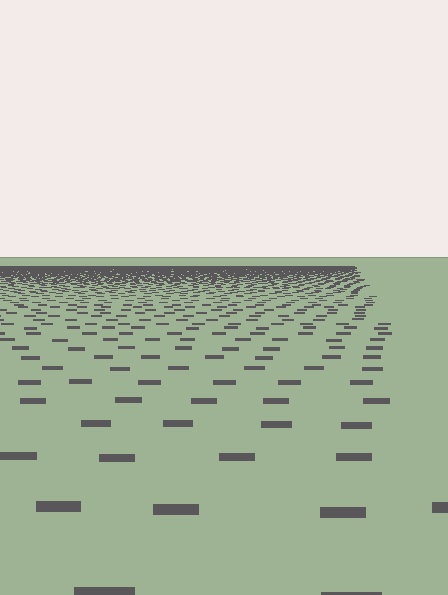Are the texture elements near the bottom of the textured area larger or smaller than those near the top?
Larger. Near the bottom, elements are closer to the viewer and appear at a bigger on-screen size.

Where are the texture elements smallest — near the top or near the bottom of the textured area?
Near the top.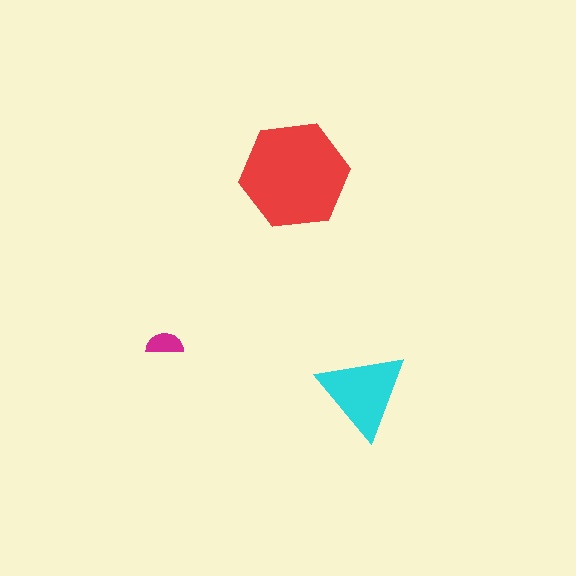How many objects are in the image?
There are 3 objects in the image.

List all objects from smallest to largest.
The magenta semicircle, the cyan triangle, the red hexagon.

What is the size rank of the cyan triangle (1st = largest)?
2nd.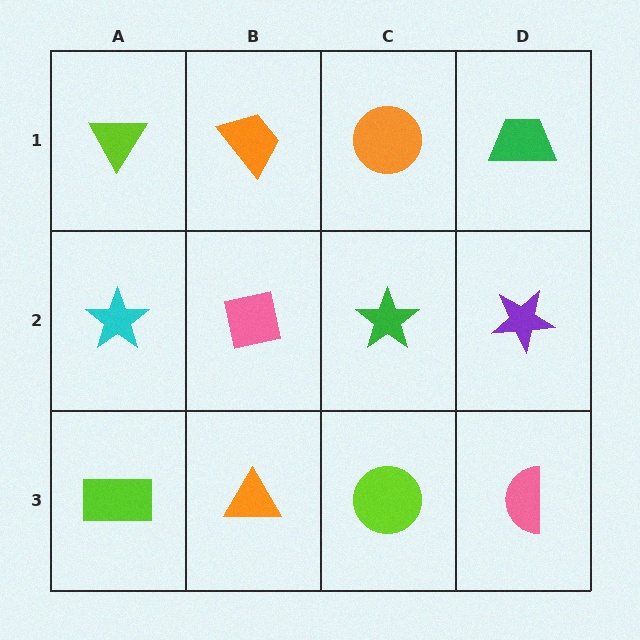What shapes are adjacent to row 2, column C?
An orange circle (row 1, column C), a lime circle (row 3, column C), a pink square (row 2, column B), a purple star (row 2, column D).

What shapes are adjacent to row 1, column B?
A pink square (row 2, column B), a lime triangle (row 1, column A), an orange circle (row 1, column C).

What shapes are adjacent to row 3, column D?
A purple star (row 2, column D), a lime circle (row 3, column C).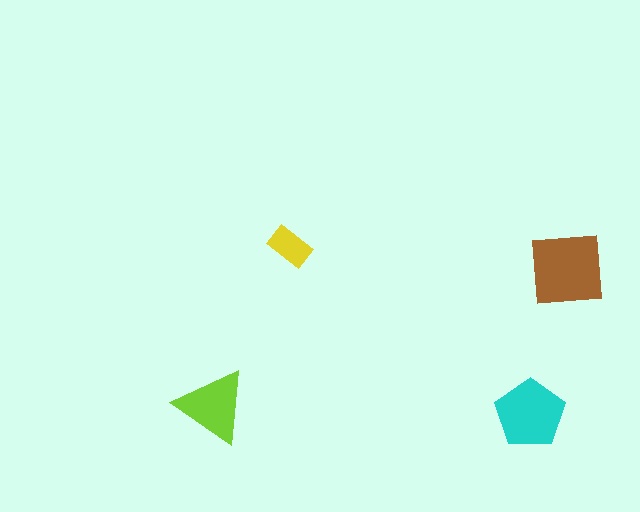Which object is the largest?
The brown square.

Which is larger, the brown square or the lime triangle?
The brown square.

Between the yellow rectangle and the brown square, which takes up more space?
The brown square.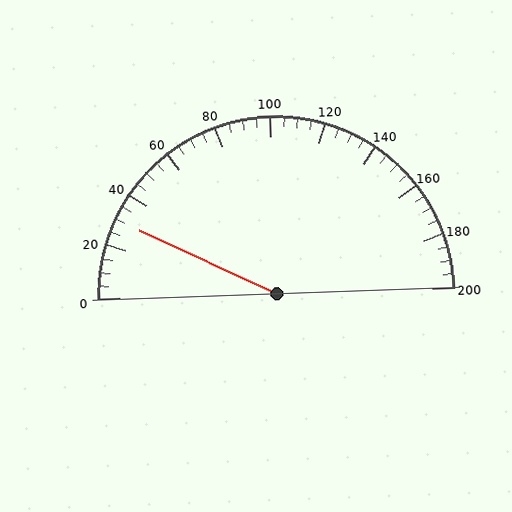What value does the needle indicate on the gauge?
The needle indicates approximately 30.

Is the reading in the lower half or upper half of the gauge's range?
The reading is in the lower half of the range (0 to 200).